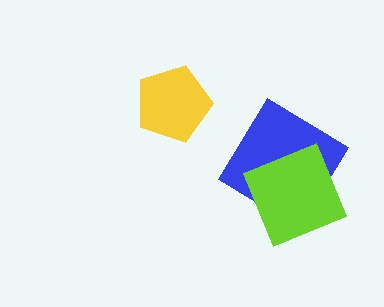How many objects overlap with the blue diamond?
1 object overlaps with the blue diamond.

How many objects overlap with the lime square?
1 object overlaps with the lime square.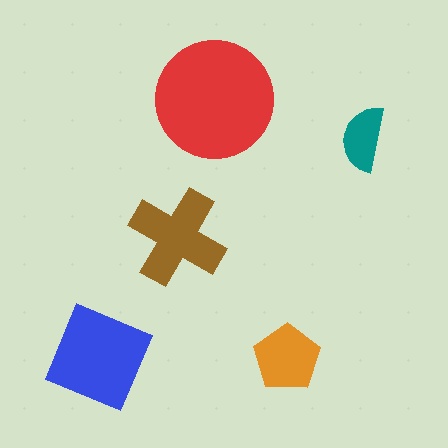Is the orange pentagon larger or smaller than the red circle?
Smaller.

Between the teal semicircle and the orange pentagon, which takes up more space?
The orange pentagon.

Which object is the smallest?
The teal semicircle.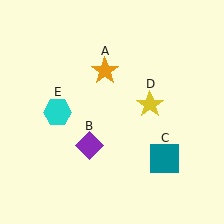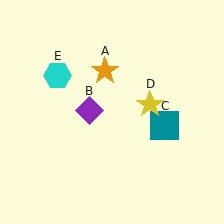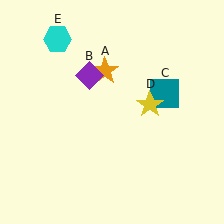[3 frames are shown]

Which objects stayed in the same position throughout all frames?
Orange star (object A) and yellow star (object D) remained stationary.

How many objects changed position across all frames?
3 objects changed position: purple diamond (object B), teal square (object C), cyan hexagon (object E).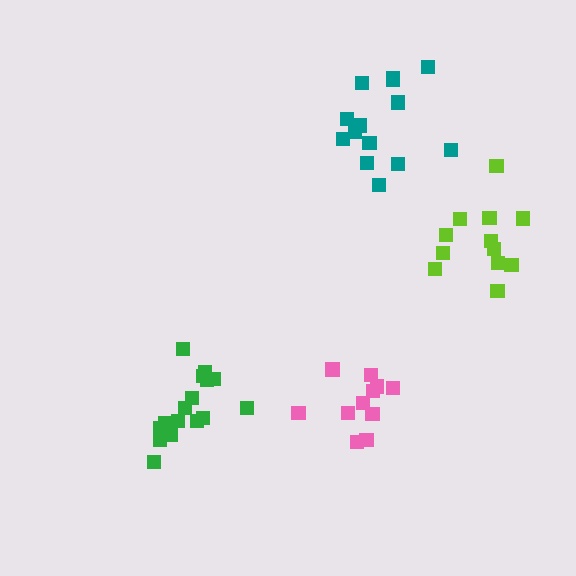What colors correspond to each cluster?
The clusters are colored: green, teal, pink, lime.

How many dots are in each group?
Group 1: 16 dots, Group 2: 14 dots, Group 3: 11 dots, Group 4: 12 dots (53 total).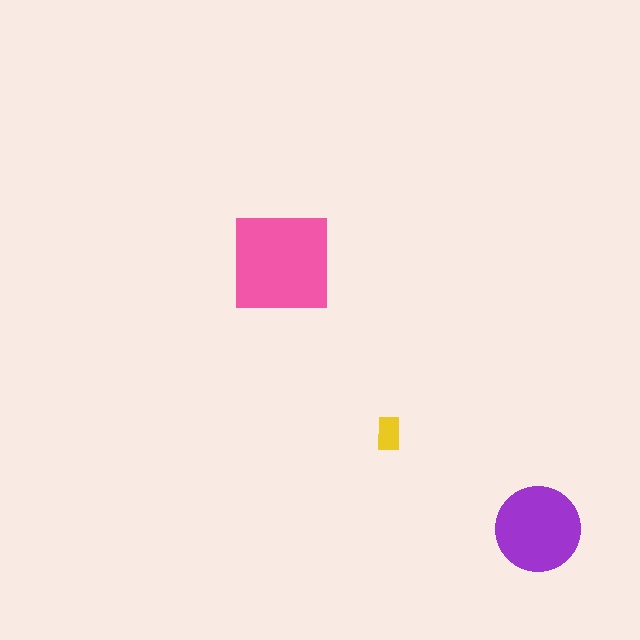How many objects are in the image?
There are 3 objects in the image.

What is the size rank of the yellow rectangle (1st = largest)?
3rd.